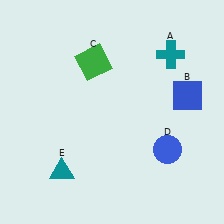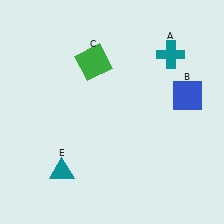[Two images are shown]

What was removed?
The blue circle (D) was removed in Image 2.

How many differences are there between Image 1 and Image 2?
There is 1 difference between the two images.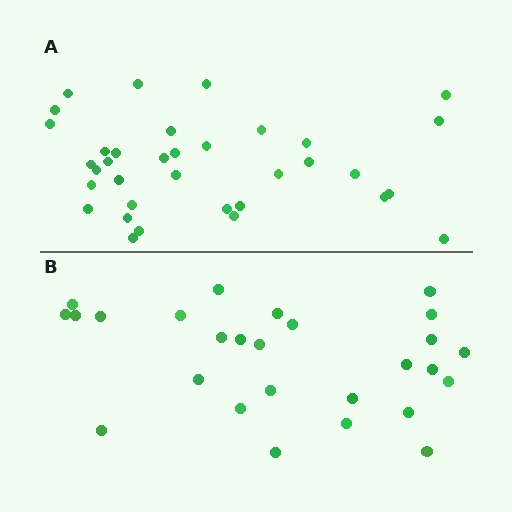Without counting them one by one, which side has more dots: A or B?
Region A (the top region) has more dots.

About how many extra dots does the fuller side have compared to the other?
Region A has roughly 8 or so more dots than region B.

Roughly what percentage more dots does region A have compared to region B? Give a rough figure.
About 30% more.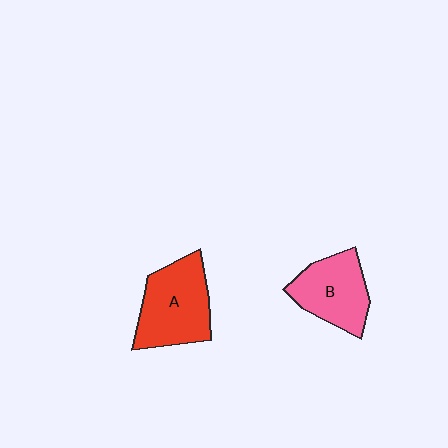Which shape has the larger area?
Shape A (red).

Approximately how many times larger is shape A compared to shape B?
Approximately 1.2 times.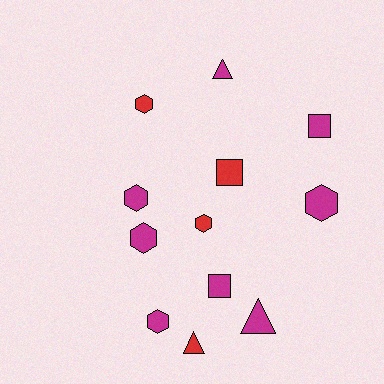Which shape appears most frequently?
Hexagon, with 6 objects.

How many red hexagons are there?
There are 2 red hexagons.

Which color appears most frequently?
Magenta, with 8 objects.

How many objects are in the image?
There are 12 objects.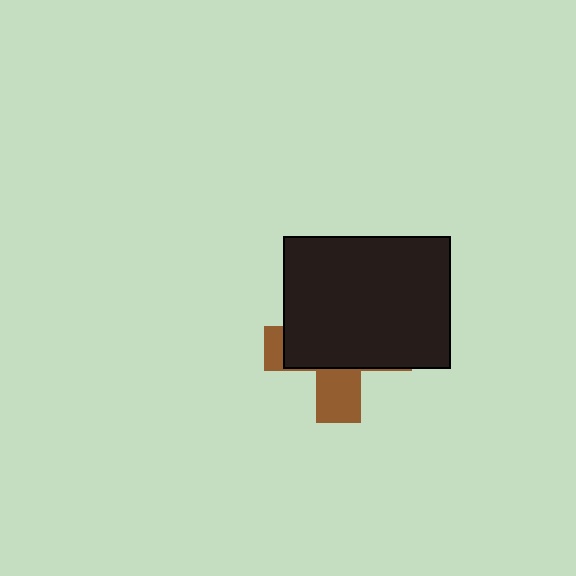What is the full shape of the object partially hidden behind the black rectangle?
The partially hidden object is a brown cross.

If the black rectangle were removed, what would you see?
You would see the complete brown cross.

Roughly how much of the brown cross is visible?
A small part of it is visible (roughly 31%).